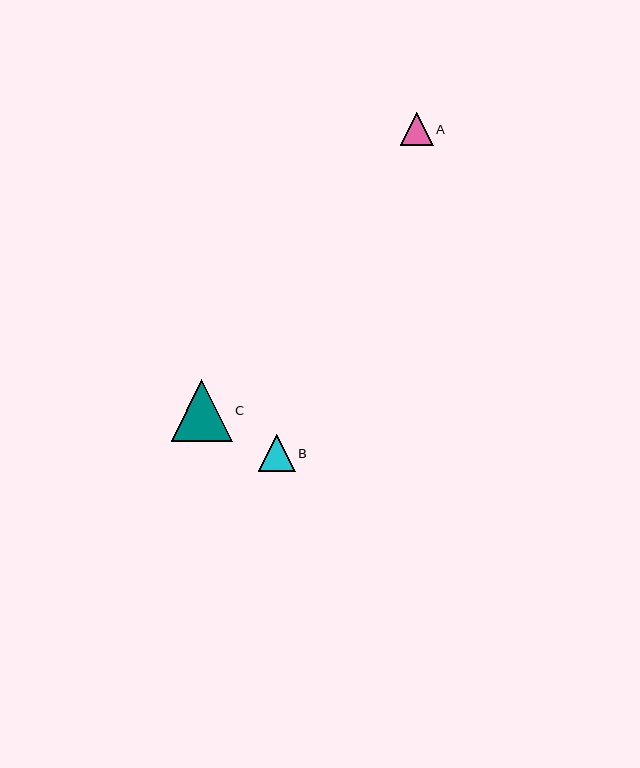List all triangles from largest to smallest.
From largest to smallest: C, B, A.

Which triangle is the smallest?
Triangle A is the smallest with a size of approximately 33 pixels.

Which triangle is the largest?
Triangle C is the largest with a size of approximately 61 pixels.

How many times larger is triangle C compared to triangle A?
Triangle C is approximately 1.9 times the size of triangle A.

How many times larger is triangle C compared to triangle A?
Triangle C is approximately 1.9 times the size of triangle A.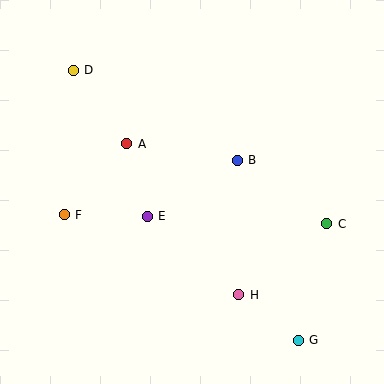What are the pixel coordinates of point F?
Point F is at (64, 215).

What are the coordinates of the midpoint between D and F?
The midpoint between D and F is at (69, 142).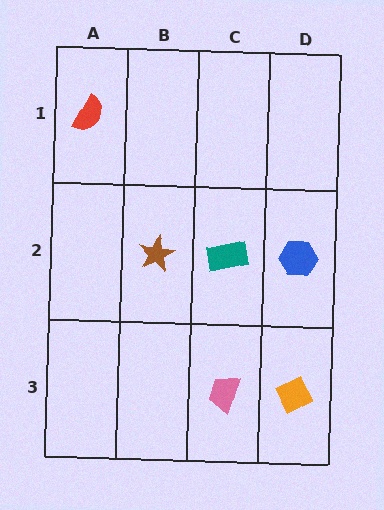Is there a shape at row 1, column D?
No, that cell is empty.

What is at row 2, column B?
A brown star.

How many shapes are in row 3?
2 shapes.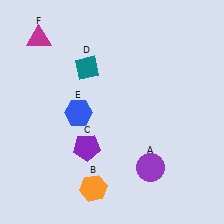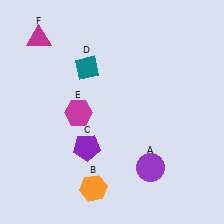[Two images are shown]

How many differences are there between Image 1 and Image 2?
There is 1 difference between the two images.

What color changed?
The hexagon (E) changed from blue in Image 1 to magenta in Image 2.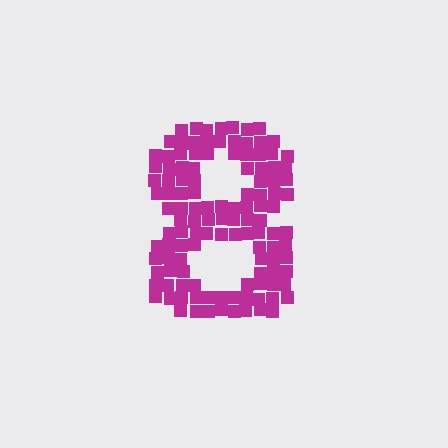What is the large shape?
The large shape is the digit 8.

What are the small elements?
The small elements are squares.